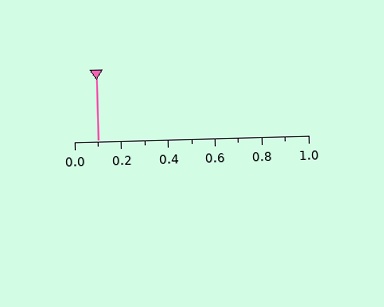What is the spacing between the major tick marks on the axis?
The major ticks are spaced 0.2 apart.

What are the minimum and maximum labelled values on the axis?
The axis runs from 0.0 to 1.0.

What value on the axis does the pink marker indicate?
The marker indicates approximately 0.1.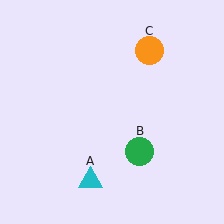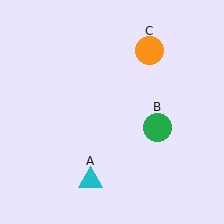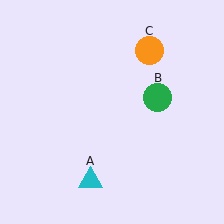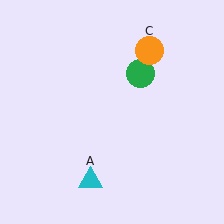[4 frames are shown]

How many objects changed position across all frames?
1 object changed position: green circle (object B).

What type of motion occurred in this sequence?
The green circle (object B) rotated counterclockwise around the center of the scene.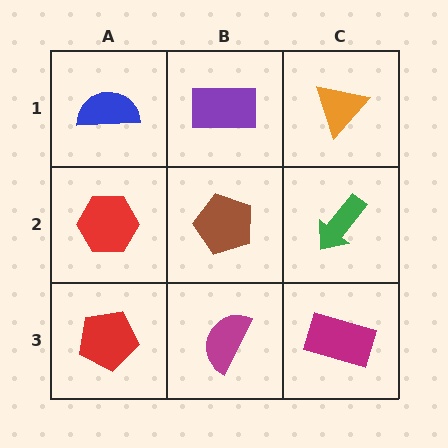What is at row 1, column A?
A blue semicircle.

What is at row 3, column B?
A magenta semicircle.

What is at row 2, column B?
A brown pentagon.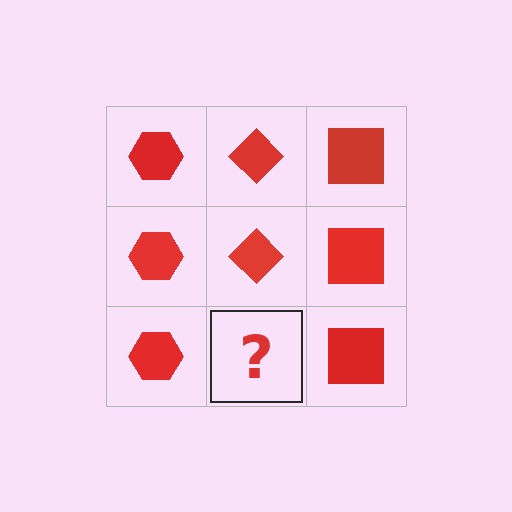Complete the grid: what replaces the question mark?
The question mark should be replaced with a red diamond.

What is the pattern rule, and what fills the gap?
The rule is that each column has a consistent shape. The gap should be filled with a red diamond.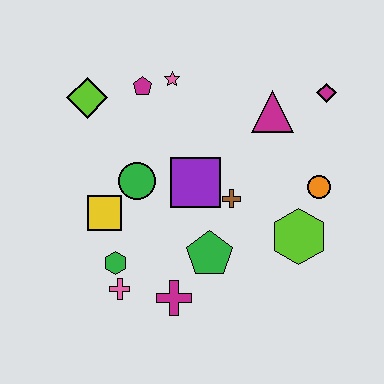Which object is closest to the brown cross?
The purple square is closest to the brown cross.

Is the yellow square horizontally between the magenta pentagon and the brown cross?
No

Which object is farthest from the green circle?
The magenta diamond is farthest from the green circle.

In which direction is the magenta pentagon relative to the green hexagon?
The magenta pentagon is above the green hexagon.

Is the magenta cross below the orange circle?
Yes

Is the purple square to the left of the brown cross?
Yes